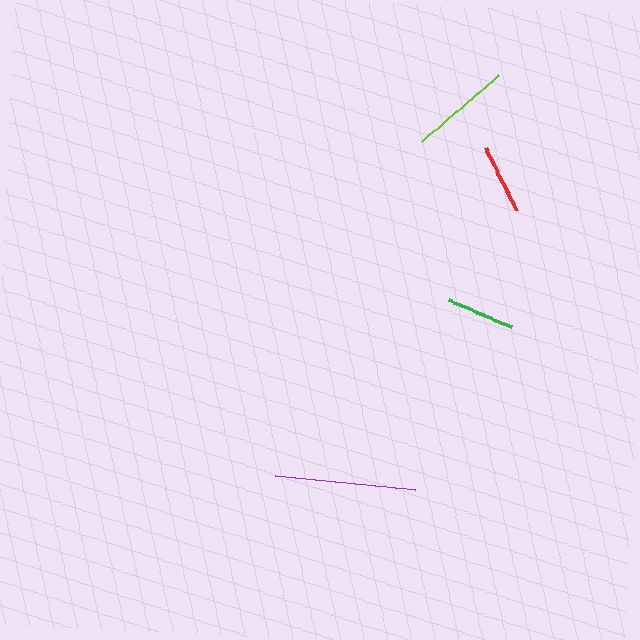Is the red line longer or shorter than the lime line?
The lime line is longer than the red line.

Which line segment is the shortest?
The green line is the shortest at approximately 68 pixels.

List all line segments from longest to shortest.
From longest to shortest: purple, lime, red, green.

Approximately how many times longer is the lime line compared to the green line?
The lime line is approximately 1.5 times the length of the green line.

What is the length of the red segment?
The red segment is approximately 70 pixels long.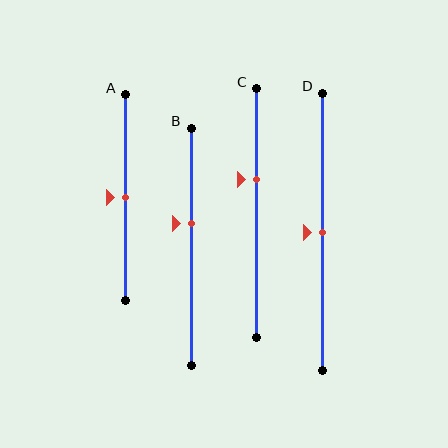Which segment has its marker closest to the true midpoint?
Segment A has its marker closest to the true midpoint.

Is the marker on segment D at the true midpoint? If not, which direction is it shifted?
Yes, the marker on segment D is at the true midpoint.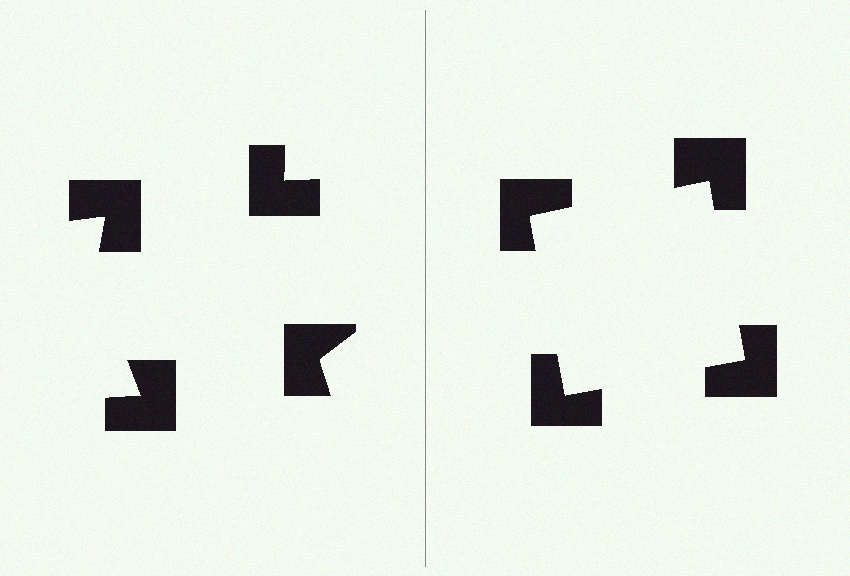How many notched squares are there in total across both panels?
8 — 4 on each side.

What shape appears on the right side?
An illusory square.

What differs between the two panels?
The notched squares are positioned identically on both sides; only the wedge orientations differ. On the right they align to a square; on the left they are misaligned.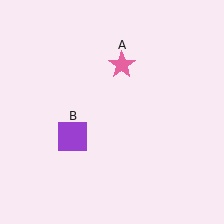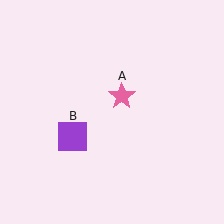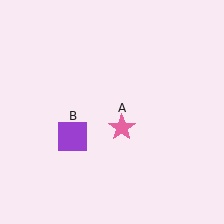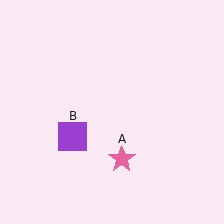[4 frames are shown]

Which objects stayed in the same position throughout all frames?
Purple square (object B) remained stationary.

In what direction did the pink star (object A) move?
The pink star (object A) moved down.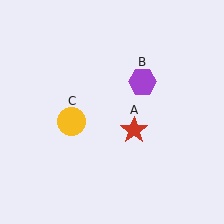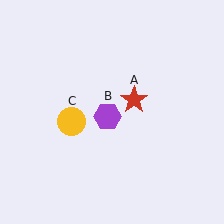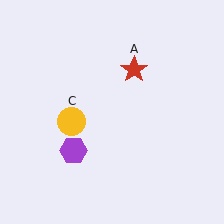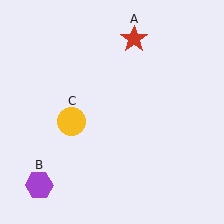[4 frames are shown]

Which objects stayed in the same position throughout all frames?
Yellow circle (object C) remained stationary.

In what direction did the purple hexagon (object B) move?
The purple hexagon (object B) moved down and to the left.